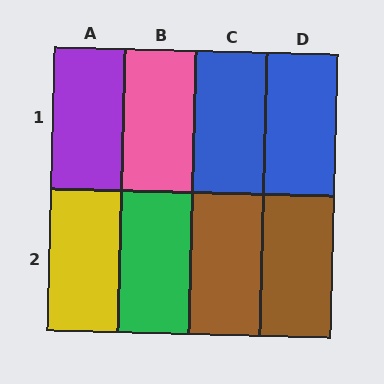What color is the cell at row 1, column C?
Blue.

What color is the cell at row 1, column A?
Purple.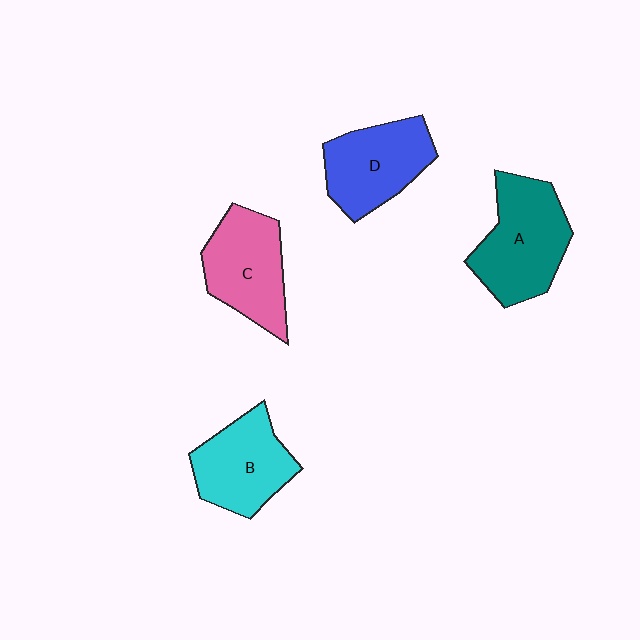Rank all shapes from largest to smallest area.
From largest to smallest: A (teal), C (pink), D (blue), B (cyan).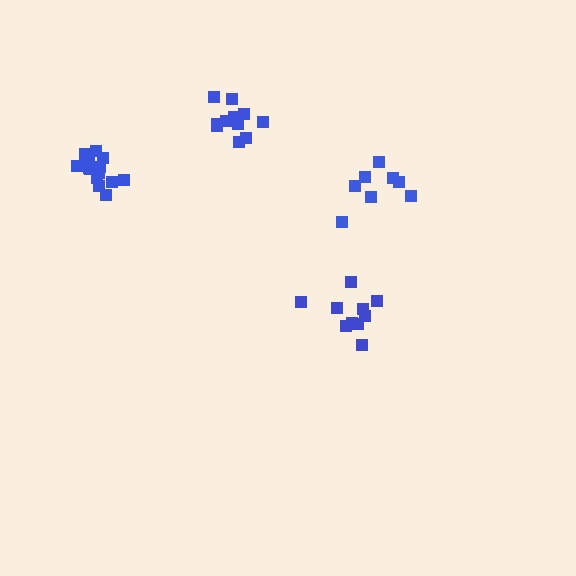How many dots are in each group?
Group 1: 8 dots, Group 2: 14 dots, Group 3: 10 dots, Group 4: 11 dots (43 total).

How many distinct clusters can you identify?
There are 4 distinct clusters.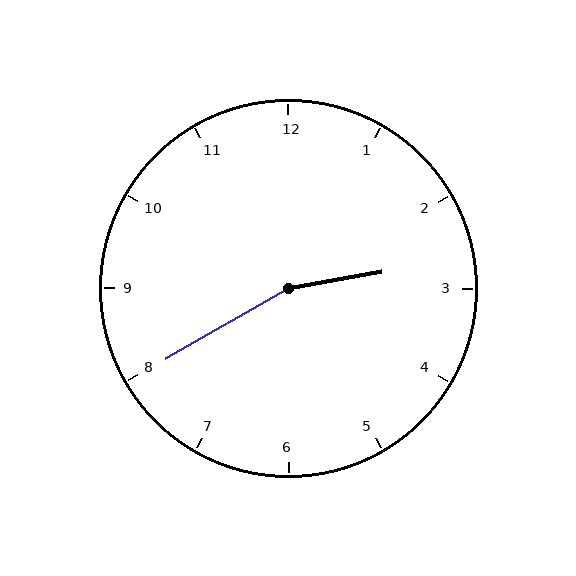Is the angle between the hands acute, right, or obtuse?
It is obtuse.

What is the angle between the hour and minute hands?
Approximately 160 degrees.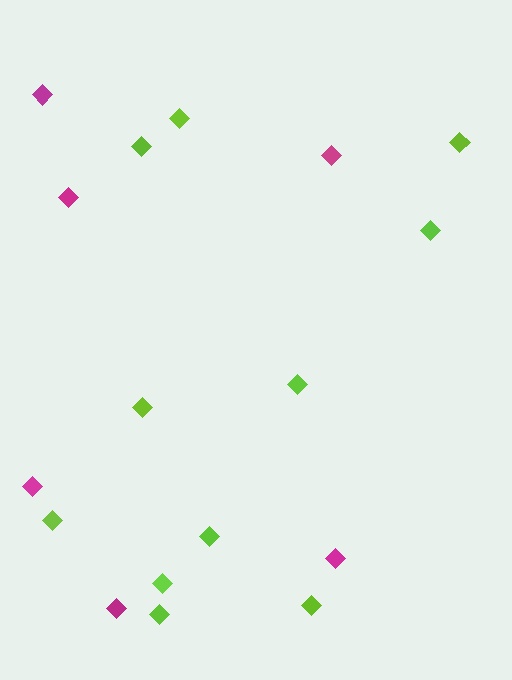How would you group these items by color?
There are 2 groups: one group of magenta diamonds (6) and one group of lime diamonds (11).